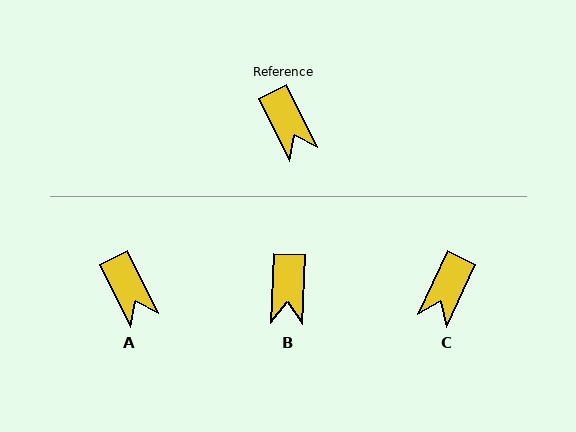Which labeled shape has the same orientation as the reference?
A.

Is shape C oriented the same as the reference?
No, it is off by about 51 degrees.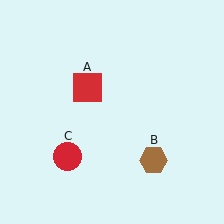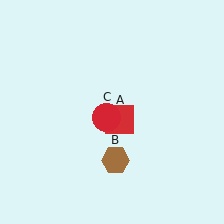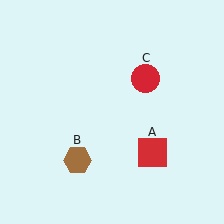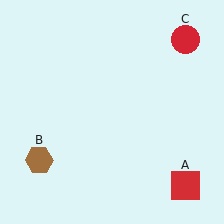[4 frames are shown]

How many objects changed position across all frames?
3 objects changed position: red square (object A), brown hexagon (object B), red circle (object C).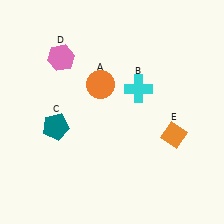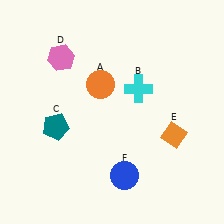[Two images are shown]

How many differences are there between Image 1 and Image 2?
There is 1 difference between the two images.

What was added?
A blue circle (F) was added in Image 2.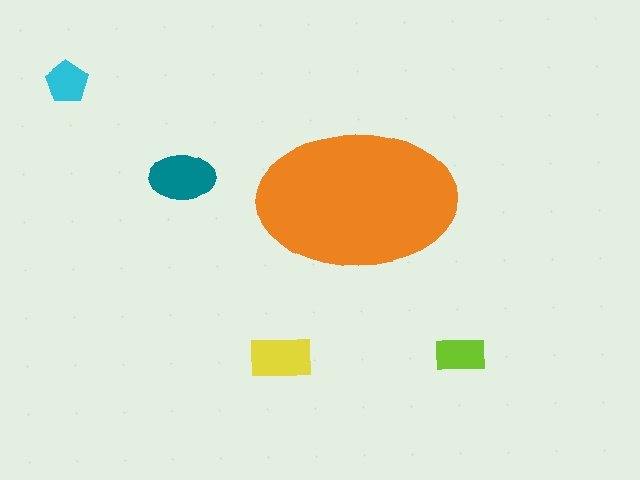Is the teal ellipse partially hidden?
No, the teal ellipse is fully visible.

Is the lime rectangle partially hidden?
No, the lime rectangle is fully visible.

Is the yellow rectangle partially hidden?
No, the yellow rectangle is fully visible.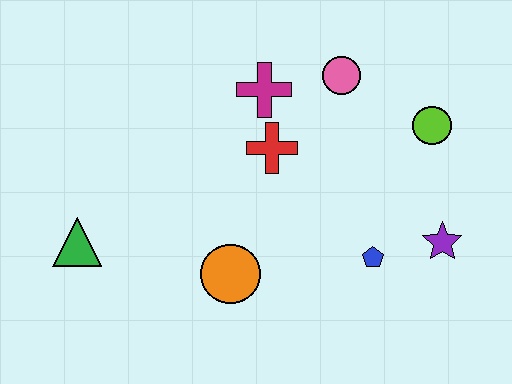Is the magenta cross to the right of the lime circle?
No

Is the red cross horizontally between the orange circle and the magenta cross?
No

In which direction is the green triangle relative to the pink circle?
The green triangle is to the left of the pink circle.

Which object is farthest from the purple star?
The green triangle is farthest from the purple star.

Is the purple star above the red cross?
No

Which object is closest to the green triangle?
The orange circle is closest to the green triangle.